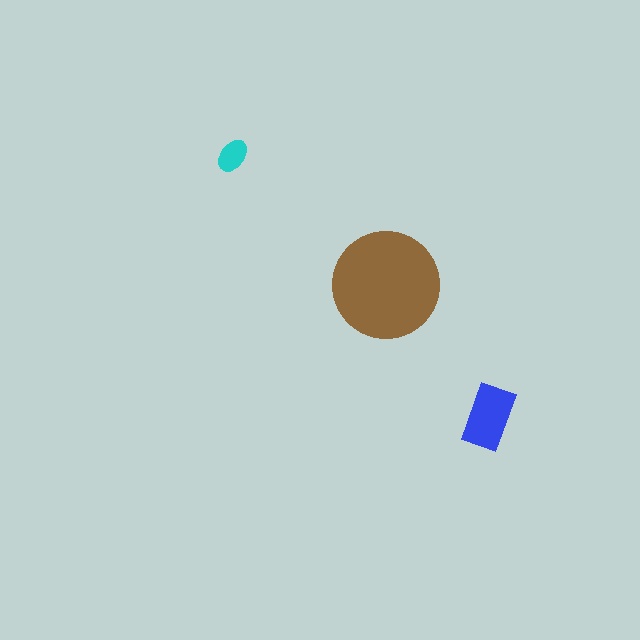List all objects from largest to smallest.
The brown circle, the blue rectangle, the cyan ellipse.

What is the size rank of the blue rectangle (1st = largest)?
2nd.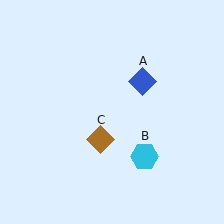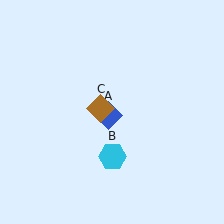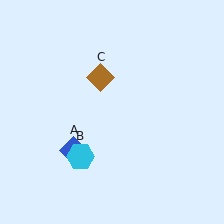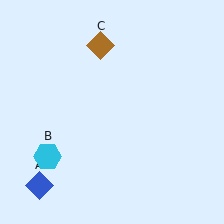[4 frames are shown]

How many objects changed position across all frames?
3 objects changed position: blue diamond (object A), cyan hexagon (object B), brown diamond (object C).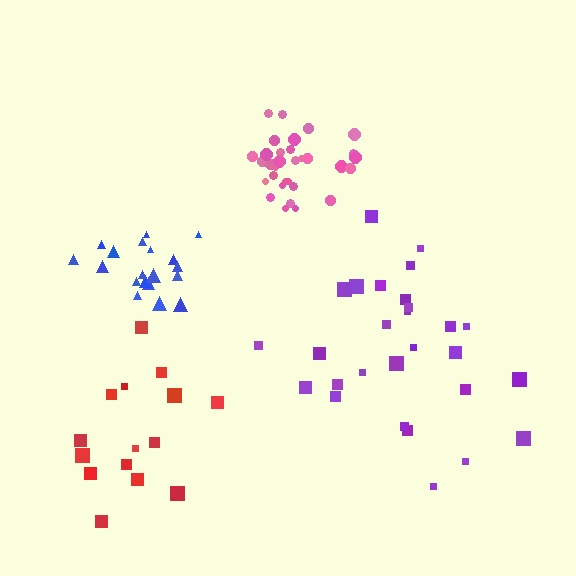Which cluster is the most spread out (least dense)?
Red.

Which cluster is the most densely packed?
Pink.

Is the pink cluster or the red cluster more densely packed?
Pink.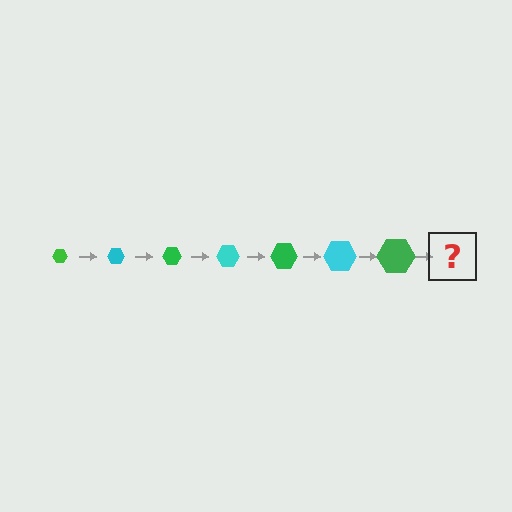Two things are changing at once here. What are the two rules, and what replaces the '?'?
The two rules are that the hexagon grows larger each step and the color cycles through green and cyan. The '?' should be a cyan hexagon, larger than the previous one.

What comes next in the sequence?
The next element should be a cyan hexagon, larger than the previous one.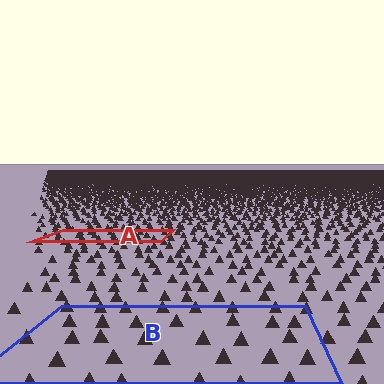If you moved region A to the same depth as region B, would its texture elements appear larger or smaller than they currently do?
They would appear larger. At a closer depth, the same texture elements are projected at a bigger on-screen size.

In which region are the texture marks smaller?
The texture marks are smaller in region A, because it is farther away.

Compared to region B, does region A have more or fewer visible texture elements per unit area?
Region A has more texture elements per unit area — they are packed more densely because it is farther away.